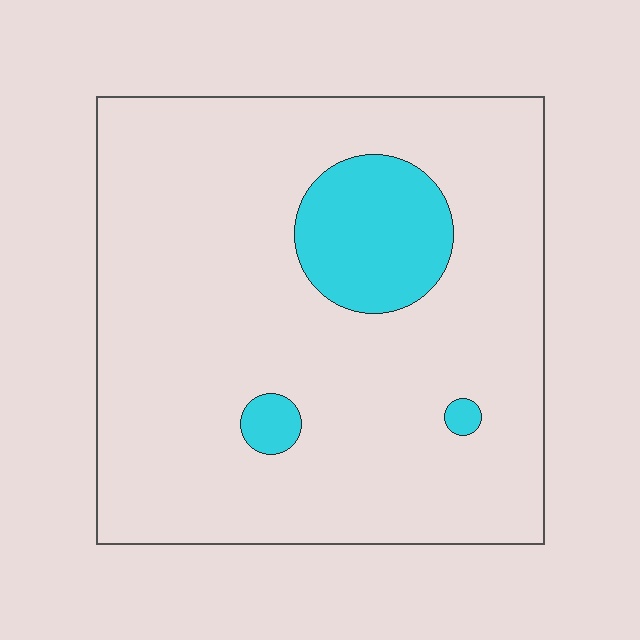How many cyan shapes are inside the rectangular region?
3.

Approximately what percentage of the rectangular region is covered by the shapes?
Approximately 10%.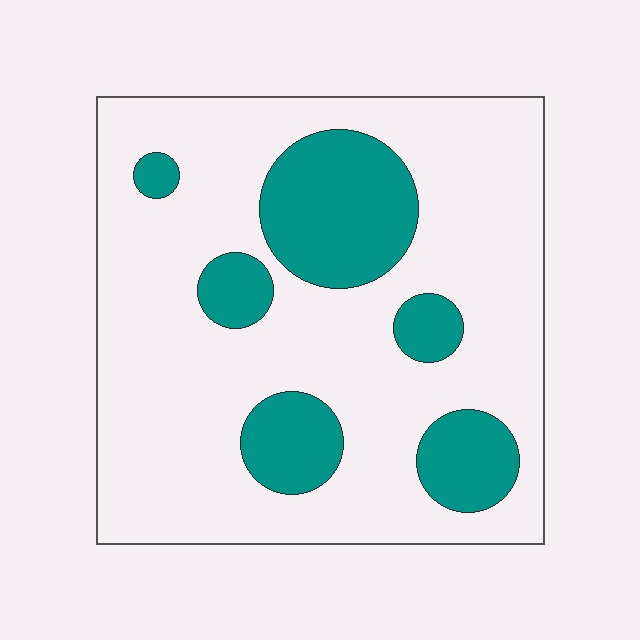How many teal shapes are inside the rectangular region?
6.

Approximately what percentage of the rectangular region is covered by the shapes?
Approximately 25%.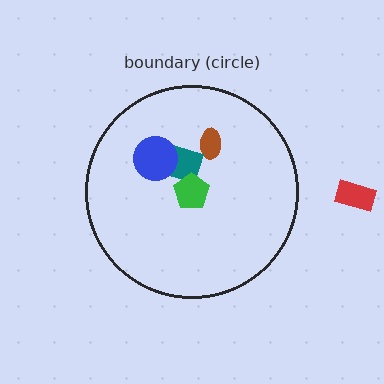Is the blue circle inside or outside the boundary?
Inside.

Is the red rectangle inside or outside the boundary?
Outside.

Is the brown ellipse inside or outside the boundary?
Inside.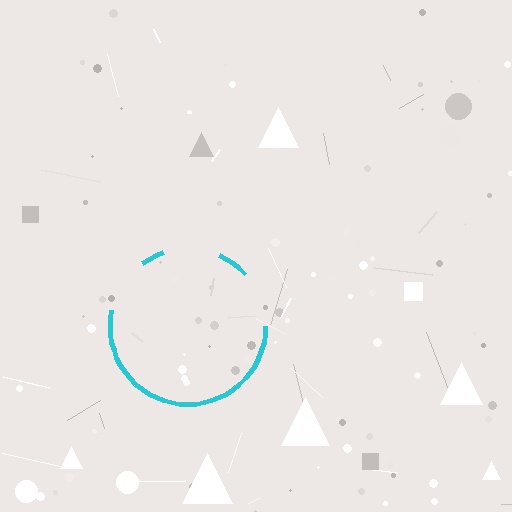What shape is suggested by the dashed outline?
The dashed outline suggests a circle.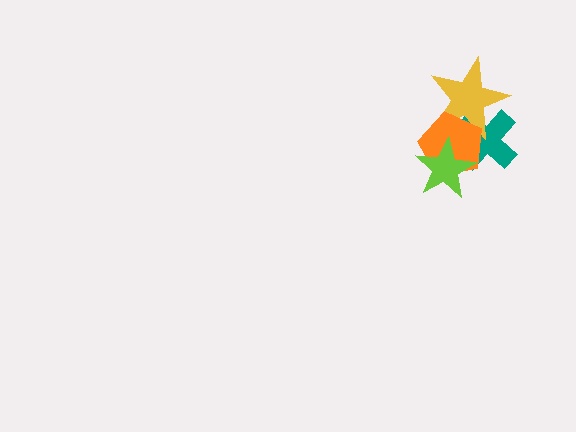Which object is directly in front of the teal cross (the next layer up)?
The yellow star is directly in front of the teal cross.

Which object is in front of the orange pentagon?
The lime star is in front of the orange pentagon.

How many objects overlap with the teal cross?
3 objects overlap with the teal cross.